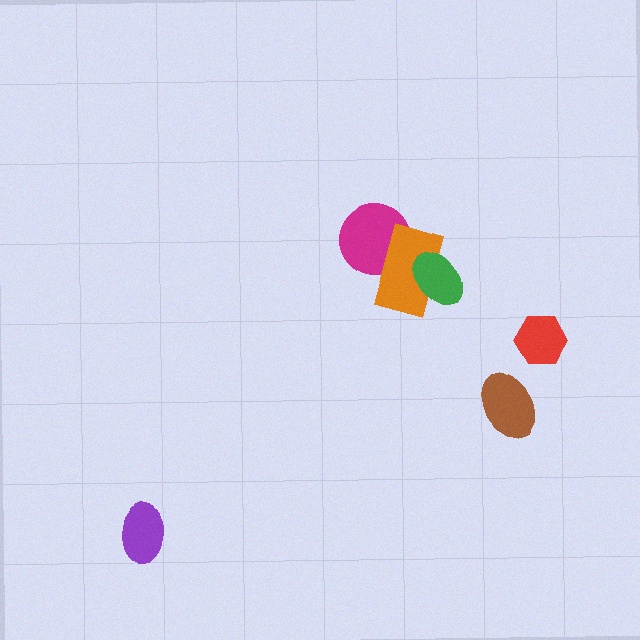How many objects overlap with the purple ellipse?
0 objects overlap with the purple ellipse.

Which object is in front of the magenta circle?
The orange rectangle is in front of the magenta circle.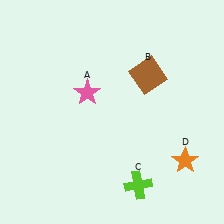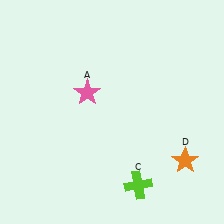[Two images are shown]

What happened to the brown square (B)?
The brown square (B) was removed in Image 2. It was in the top-right area of Image 1.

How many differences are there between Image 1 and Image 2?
There is 1 difference between the two images.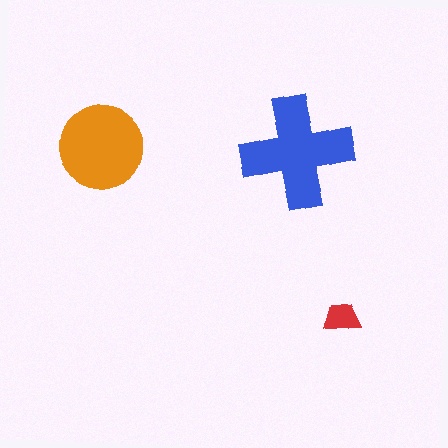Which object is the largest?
The blue cross.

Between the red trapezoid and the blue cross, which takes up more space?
The blue cross.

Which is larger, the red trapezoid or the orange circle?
The orange circle.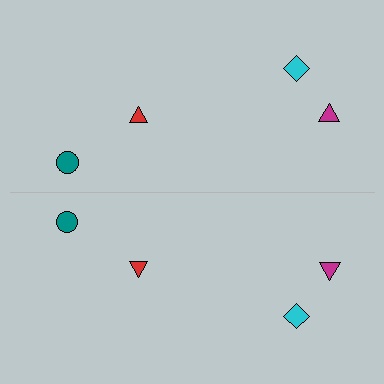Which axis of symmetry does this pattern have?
The pattern has a horizontal axis of symmetry running through the center of the image.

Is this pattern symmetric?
Yes, this pattern has bilateral (reflection) symmetry.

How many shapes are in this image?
There are 8 shapes in this image.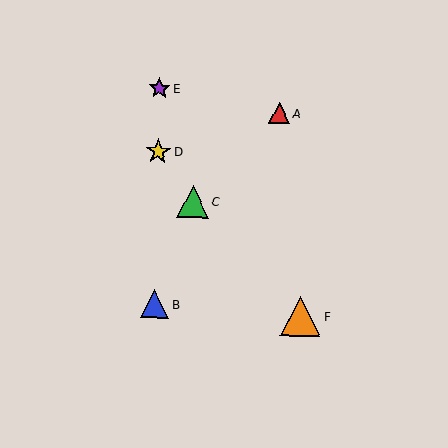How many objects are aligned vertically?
3 objects (B, D, E) are aligned vertically.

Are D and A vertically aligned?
No, D is at x≈158 and A is at x≈279.